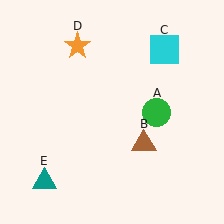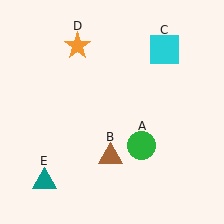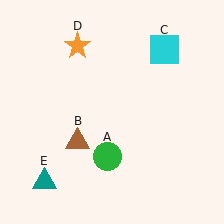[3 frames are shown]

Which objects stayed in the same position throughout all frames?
Cyan square (object C) and orange star (object D) and teal triangle (object E) remained stationary.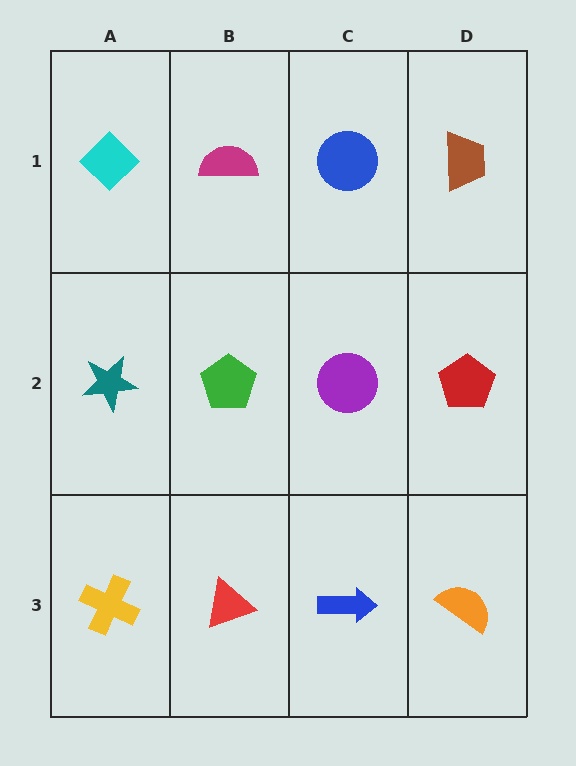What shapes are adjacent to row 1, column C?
A purple circle (row 2, column C), a magenta semicircle (row 1, column B), a brown trapezoid (row 1, column D).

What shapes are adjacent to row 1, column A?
A teal star (row 2, column A), a magenta semicircle (row 1, column B).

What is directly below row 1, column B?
A green pentagon.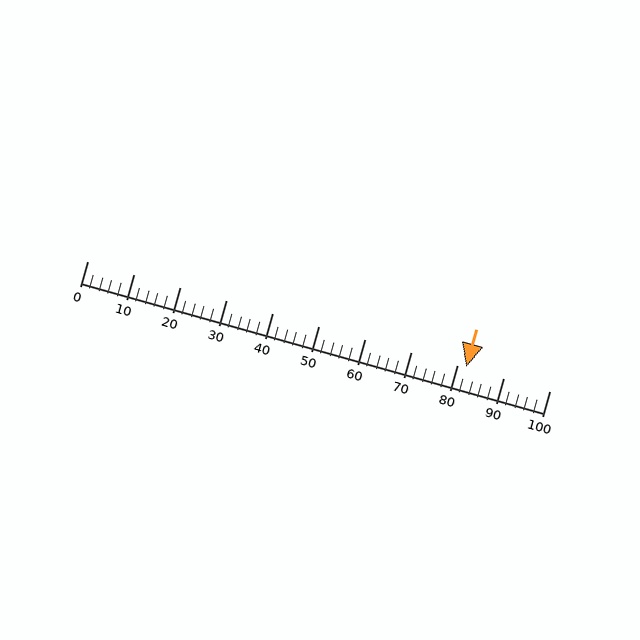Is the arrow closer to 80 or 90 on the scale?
The arrow is closer to 80.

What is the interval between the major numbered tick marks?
The major tick marks are spaced 10 units apart.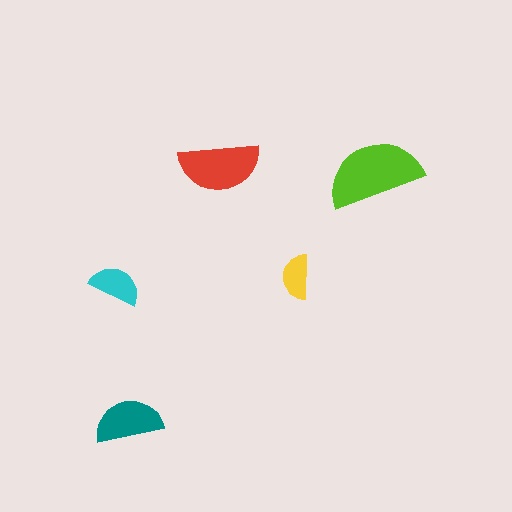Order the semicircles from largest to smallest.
the lime one, the red one, the teal one, the cyan one, the yellow one.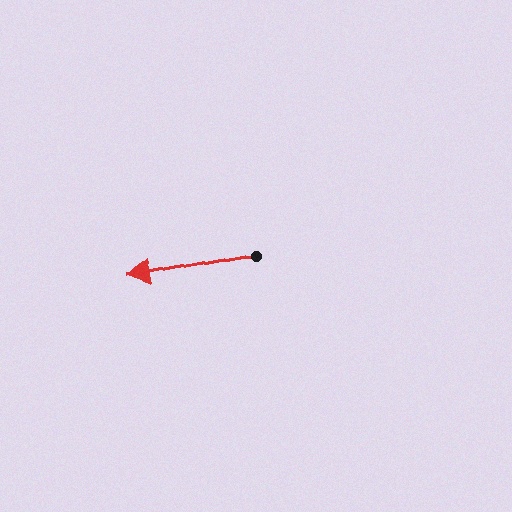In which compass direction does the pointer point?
West.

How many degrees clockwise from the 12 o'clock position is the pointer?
Approximately 259 degrees.